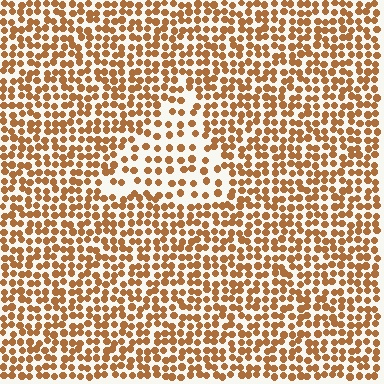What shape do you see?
I see a triangle.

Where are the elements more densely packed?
The elements are more densely packed outside the triangle boundary.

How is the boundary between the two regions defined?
The boundary is defined by a change in element density (approximately 1.9x ratio). All elements are the same color, size, and shape.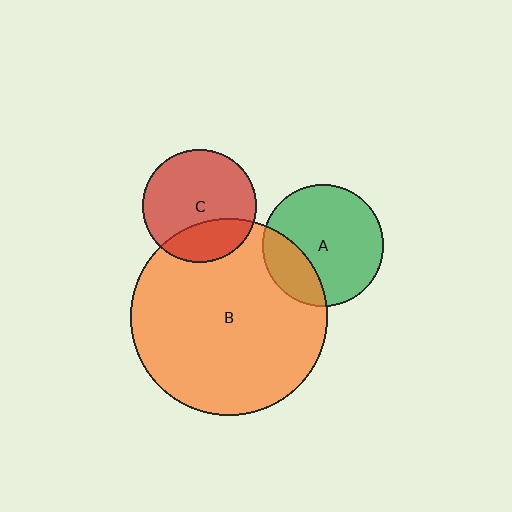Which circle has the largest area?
Circle B (orange).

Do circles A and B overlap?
Yes.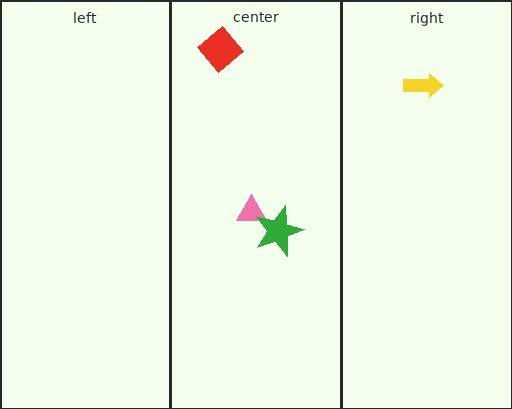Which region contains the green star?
The center region.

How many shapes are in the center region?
3.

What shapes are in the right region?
The yellow arrow.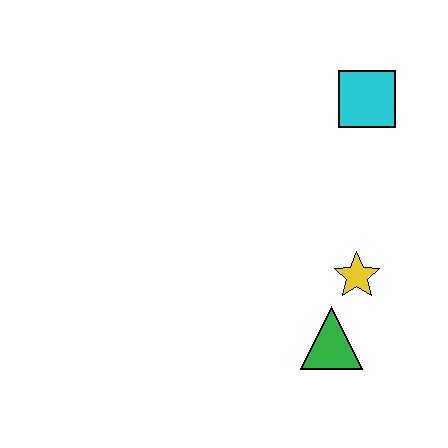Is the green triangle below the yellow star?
Yes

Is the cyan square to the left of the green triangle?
No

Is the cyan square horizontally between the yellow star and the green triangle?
No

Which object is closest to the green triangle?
The yellow star is closest to the green triangle.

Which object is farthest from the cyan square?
The green triangle is farthest from the cyan square.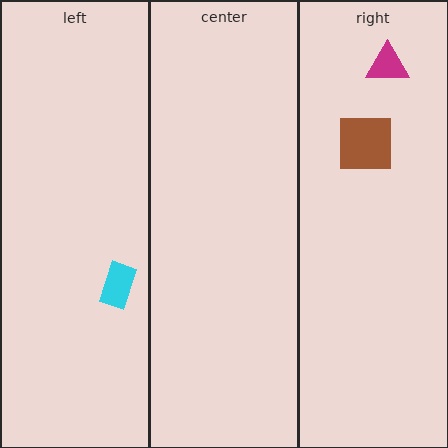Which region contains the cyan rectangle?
The left region.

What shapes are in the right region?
The magenta triangle, the brown square.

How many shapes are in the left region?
1.